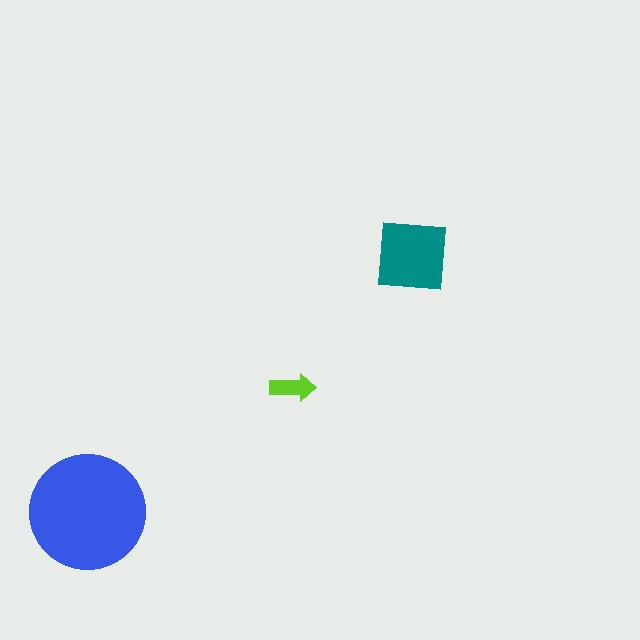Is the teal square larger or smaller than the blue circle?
Smaller.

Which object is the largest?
The blue circle.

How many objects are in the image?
There are 3 objects in the image.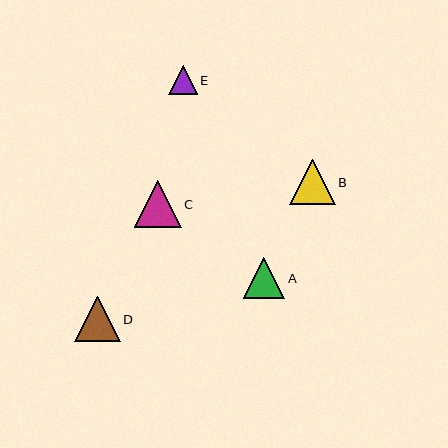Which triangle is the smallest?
Triangle E is the smallest with a size of approximately 29 pixels.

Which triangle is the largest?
Triangle C is the largest with a size of approximately 47 pixels.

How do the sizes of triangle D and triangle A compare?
Triangle D and triangle A are approximately the same size.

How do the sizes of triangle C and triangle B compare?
Triangle C and triangle B are approximately the same size.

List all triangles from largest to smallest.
From largest to smallest: C, D, B, A, E.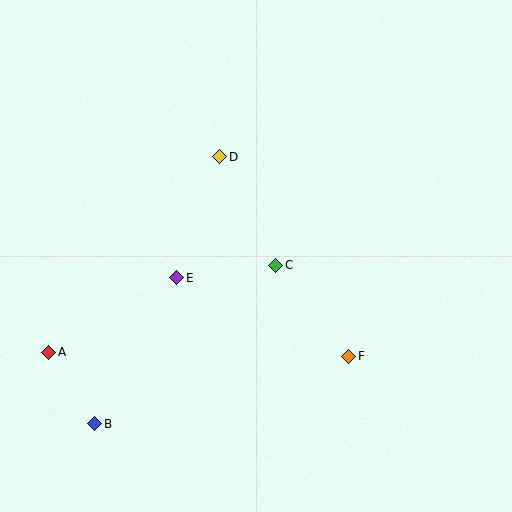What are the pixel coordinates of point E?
Point E is at (177, 278).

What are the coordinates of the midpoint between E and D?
The midpoint between E and D is at (198, 217).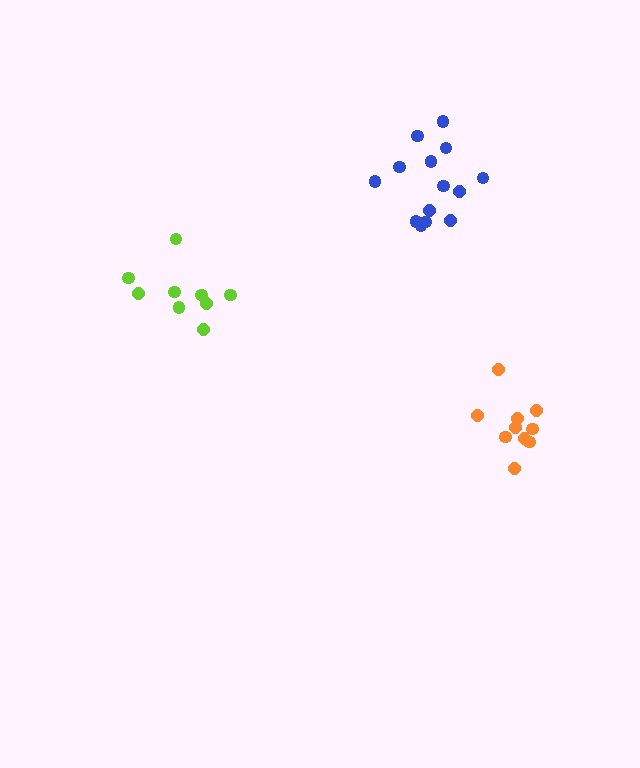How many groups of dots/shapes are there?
There are 3 groups.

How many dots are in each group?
Group 1: 9 dots, Group 2: 10 dots, Group 3: 14 dots (33 total).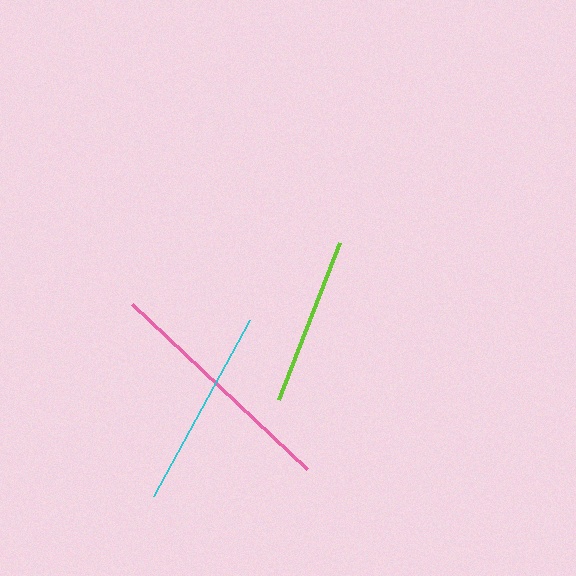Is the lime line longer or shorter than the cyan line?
The cyan line is longer than the lime line.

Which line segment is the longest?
The pink line is the longest at approximately 240 pixels.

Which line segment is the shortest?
The lime line is the shortest at approximately 168 pixels.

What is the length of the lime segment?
The lime segment is approximately 168 pixels long.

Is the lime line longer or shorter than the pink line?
The pink line is longer than the lime line.